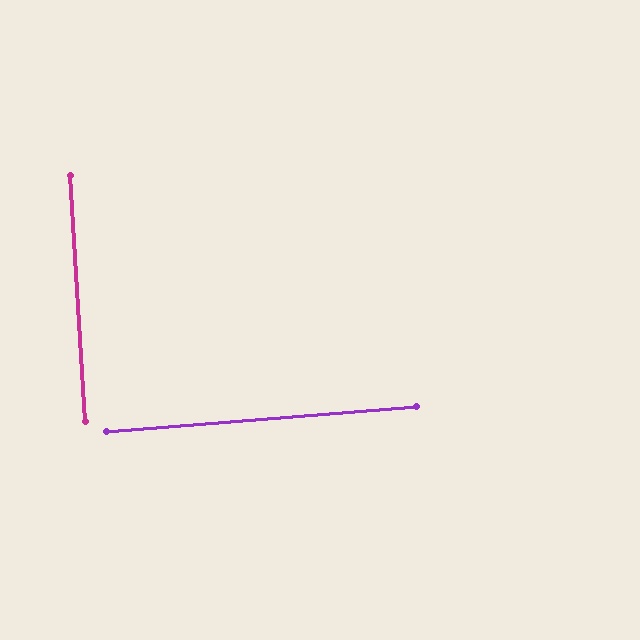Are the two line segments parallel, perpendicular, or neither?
Perpendicular — they meet at approximately 89°.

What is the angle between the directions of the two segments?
Approximately 89 degrees.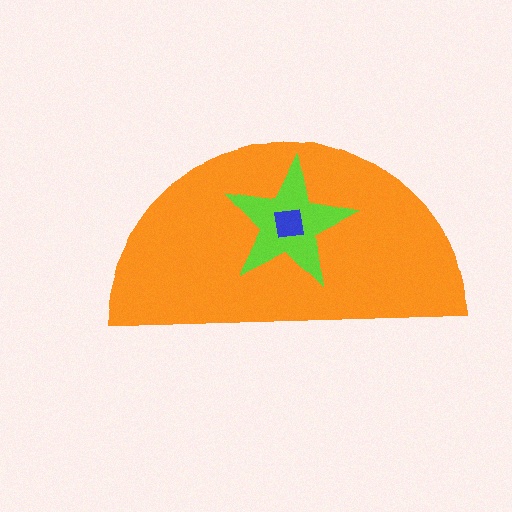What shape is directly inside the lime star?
The blue square.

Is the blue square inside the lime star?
Yes.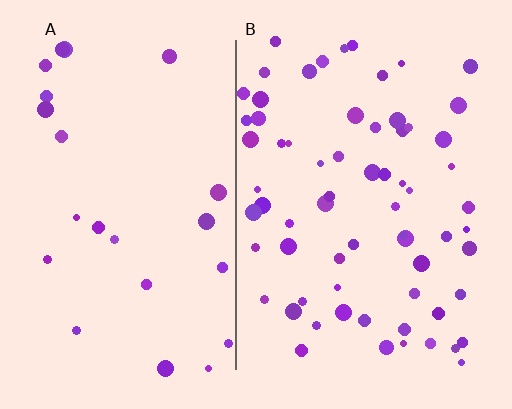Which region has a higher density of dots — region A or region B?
B (the right).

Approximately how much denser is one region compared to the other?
Approximately 2.9× — region B over region A.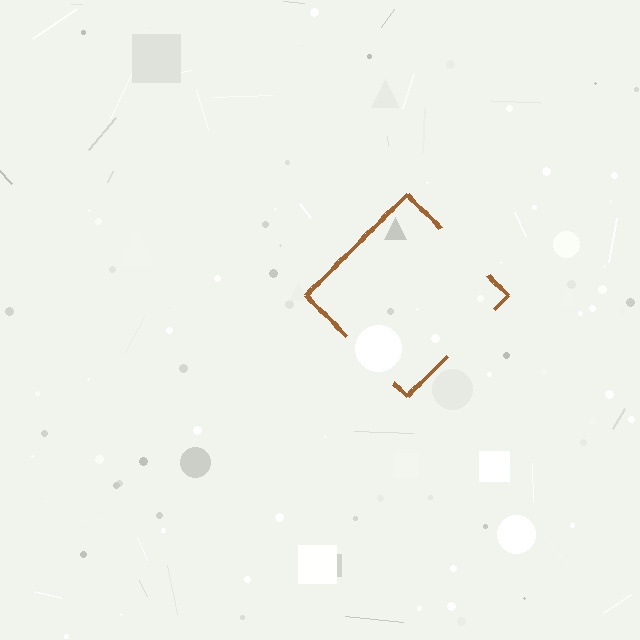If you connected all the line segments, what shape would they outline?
They would outline a diamond.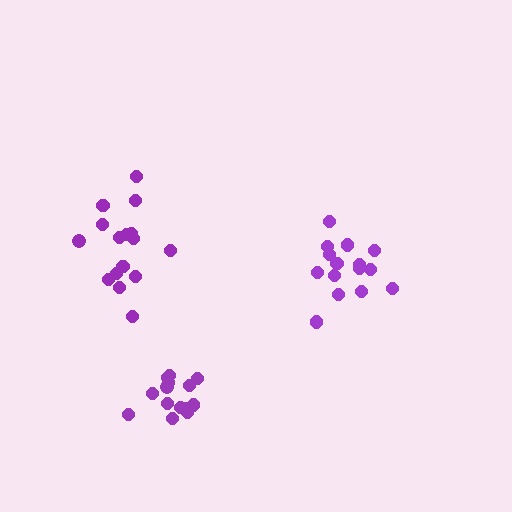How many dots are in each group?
Group 1: 15 dots, Group 2: 15 dots, Group 3: 16 dots (46 total).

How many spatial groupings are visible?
There are 3 spatial groupings.